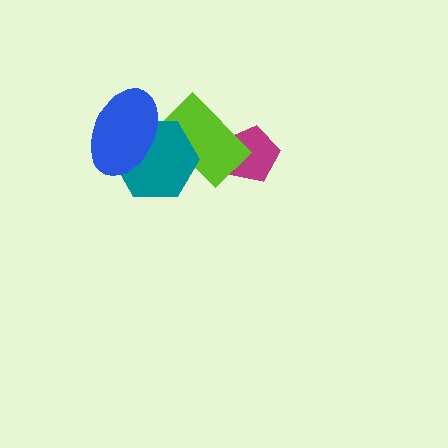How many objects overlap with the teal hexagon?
2 objects overlap with the teal hexagon.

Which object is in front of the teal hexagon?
The blue ellipse is in front of the teal hexagon.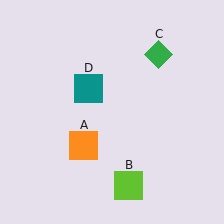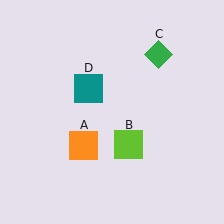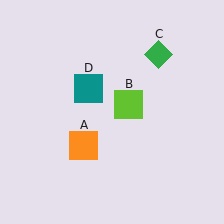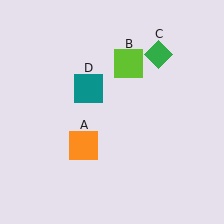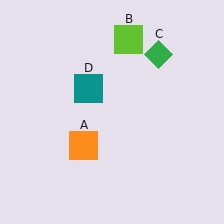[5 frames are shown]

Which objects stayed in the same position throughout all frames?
Orange square (object A) and green diamond (object C) and teal square (object D) remained stationary.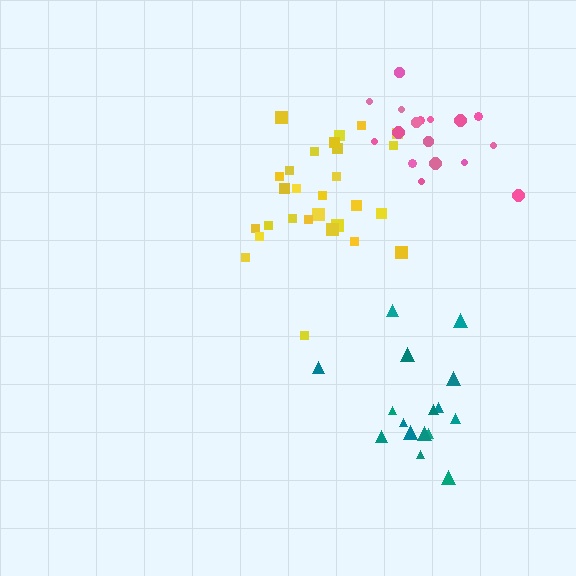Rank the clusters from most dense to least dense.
yellow, pink, teal.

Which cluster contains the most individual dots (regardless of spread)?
Yellow (28).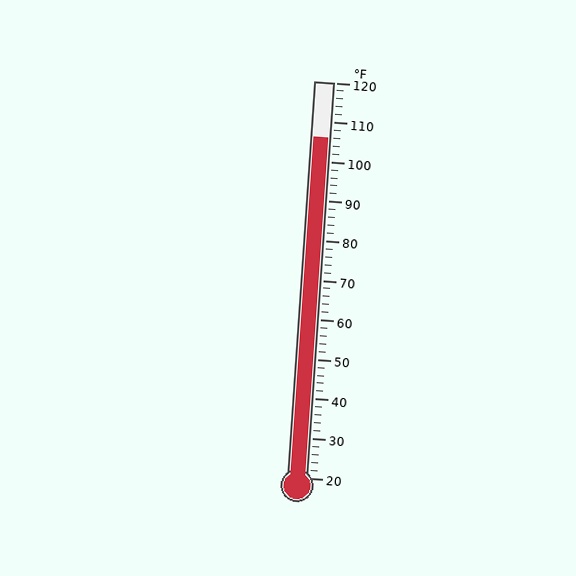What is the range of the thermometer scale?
The thermometer scale ranges from 20°F to 120°F.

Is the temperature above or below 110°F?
The temperature is below 110°F.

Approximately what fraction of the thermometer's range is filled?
The thermometer is filled to approximately 85% of its range.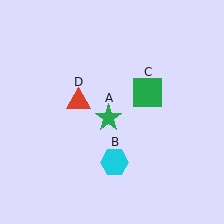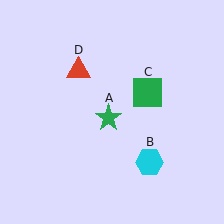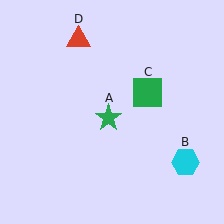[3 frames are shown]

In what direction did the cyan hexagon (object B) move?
The cyan hexagon (object B) moved right.